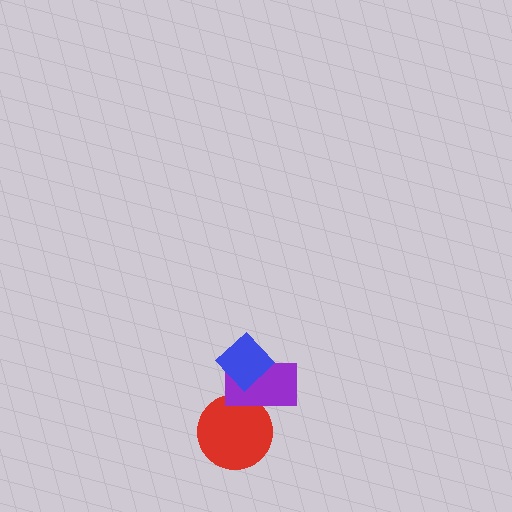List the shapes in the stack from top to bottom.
From top to bottom: the blue diamond, the purple rectangle, the red circle.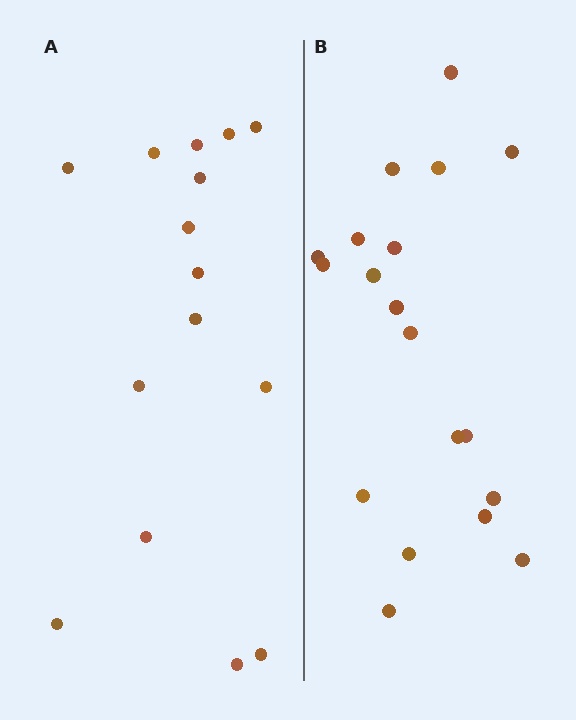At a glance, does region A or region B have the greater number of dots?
Region B (the right region) has more dots.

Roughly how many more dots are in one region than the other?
Region B has about 4 more dots than region A.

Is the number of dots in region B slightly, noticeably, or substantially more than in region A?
Region B has noticeably more, but not dramatically so. The ratio is roughly 1.3 to 1.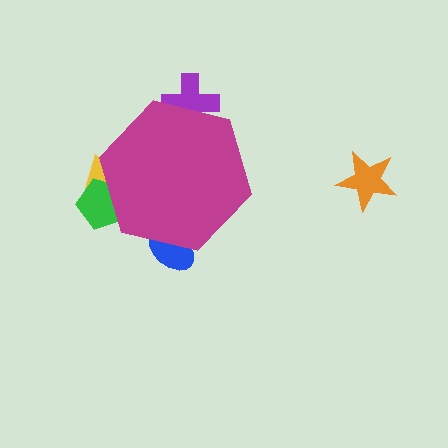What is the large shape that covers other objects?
A magenta hexagon.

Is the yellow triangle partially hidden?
Yes, the yellow triangle is partially hidden behind the magenta hexagon.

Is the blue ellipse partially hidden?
Yes, the blue ellipse is partially hidden behind the magenta hexagon.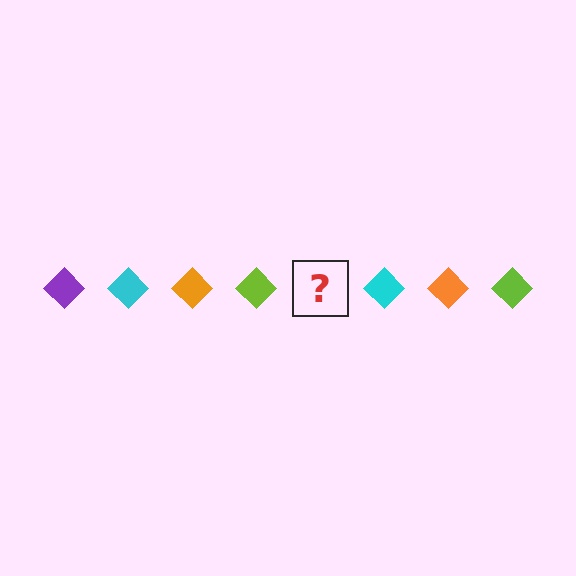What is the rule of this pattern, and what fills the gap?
The rule is that the pattern cycles through purple, cyan, orange, lime diamonds. The gap should be filled with a purple diamond.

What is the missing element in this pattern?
The missing element is a purple diamond.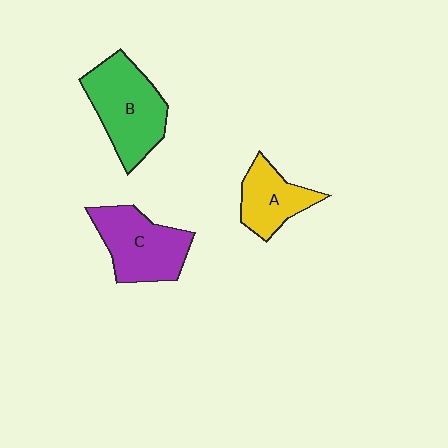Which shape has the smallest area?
Shape A (yellow).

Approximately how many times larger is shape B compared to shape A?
Approximately 1.6 times.